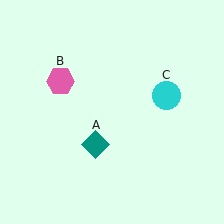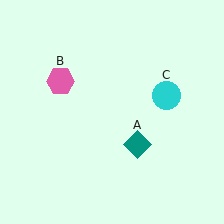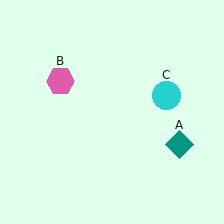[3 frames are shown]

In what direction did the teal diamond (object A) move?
The teal diamond (object A) moved right.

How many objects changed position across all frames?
1 object changed position: teal diamond (object A).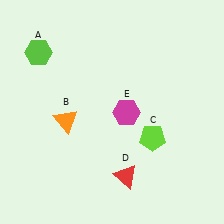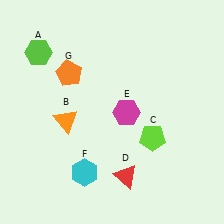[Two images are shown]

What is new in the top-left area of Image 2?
An orange pentagon (G) was added in the top-left area of Image 2.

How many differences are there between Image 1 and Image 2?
There are 2 differences between the two images.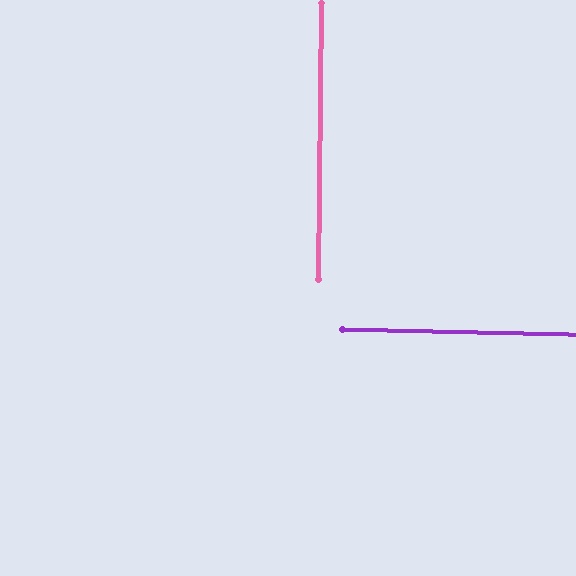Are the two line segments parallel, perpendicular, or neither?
Perpendicular — they meet at approximately 89°.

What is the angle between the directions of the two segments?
Approximately 89 degrees.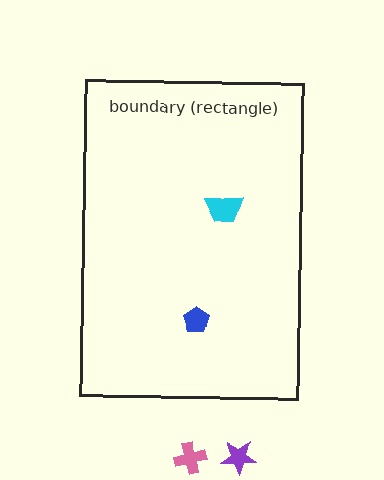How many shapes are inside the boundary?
2 inside, 2 outside.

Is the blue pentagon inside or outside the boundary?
Inside.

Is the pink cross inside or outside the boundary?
Outside.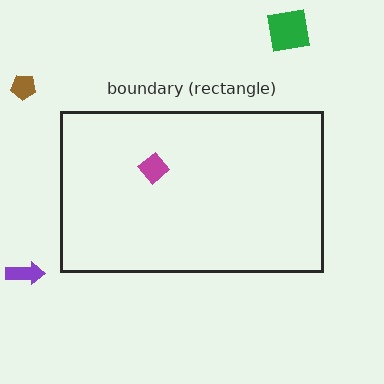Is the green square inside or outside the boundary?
Outside.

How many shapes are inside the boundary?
1 inside, 3 outside.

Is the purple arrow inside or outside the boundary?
Outside.